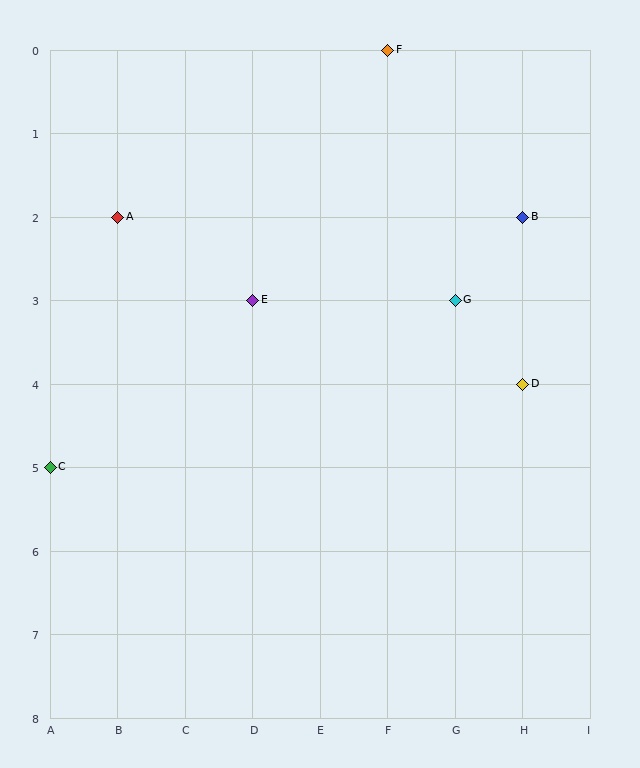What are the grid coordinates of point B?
Point B is at grid coordinates (H, 2).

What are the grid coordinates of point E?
Point E is at grid coordinates (D, 3).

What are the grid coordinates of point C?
Point C is at grid coordinates (A, 5).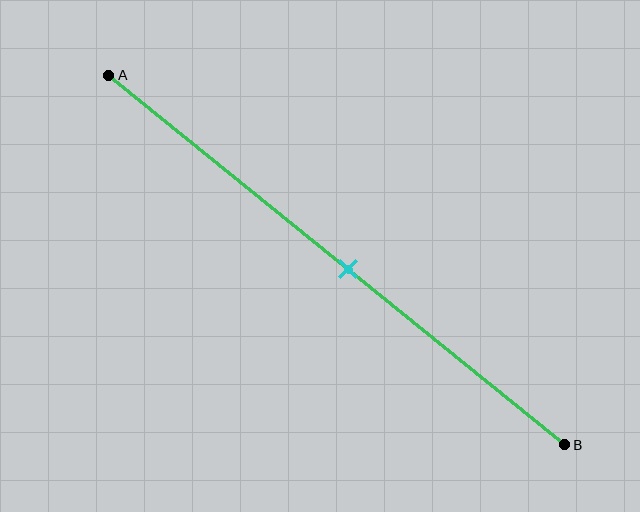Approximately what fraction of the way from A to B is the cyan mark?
The cyan mark is approximately 55% of the way from A to B.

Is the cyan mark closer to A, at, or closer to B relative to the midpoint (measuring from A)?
The cyan mark is approximately at the midpoint of segment AB.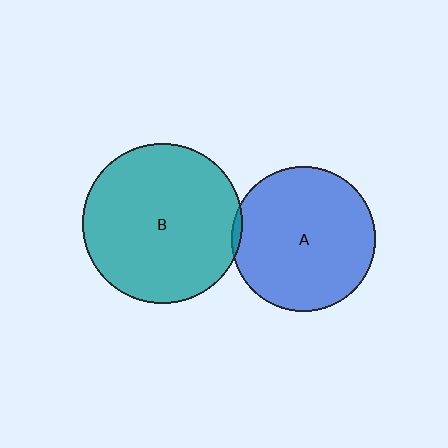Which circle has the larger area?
Circle B (teal).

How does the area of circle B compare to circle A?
Approximately 1.2 times.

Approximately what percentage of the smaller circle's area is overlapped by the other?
Approximately 5%.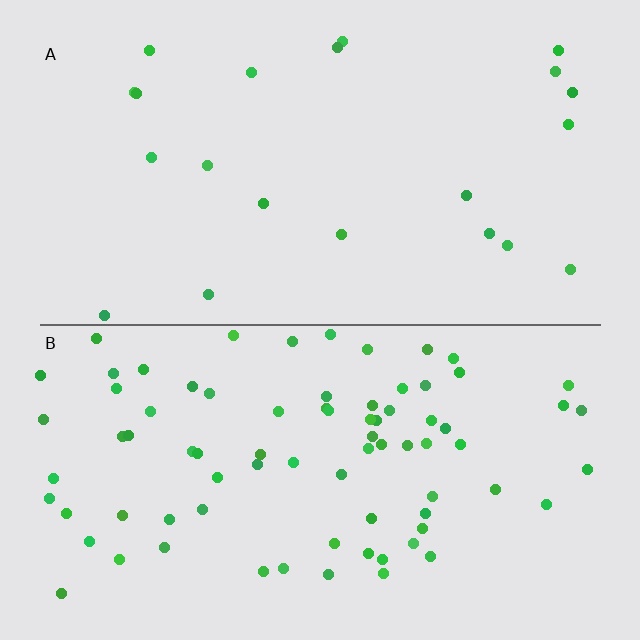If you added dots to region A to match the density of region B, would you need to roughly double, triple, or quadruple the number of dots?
Approximately quadruple.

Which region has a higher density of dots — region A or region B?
B (the bottom).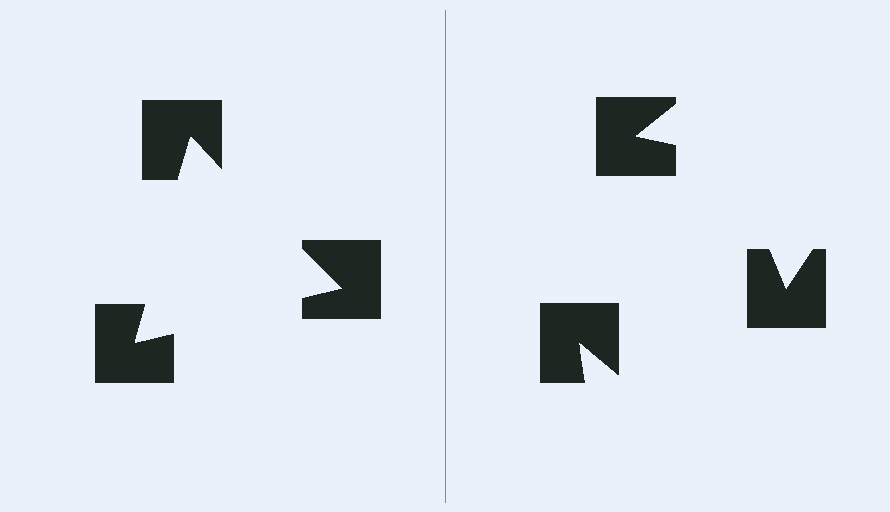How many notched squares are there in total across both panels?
6 — 3 on each side.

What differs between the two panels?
The notched squares are positioned identically on both sides; only the wedge orientations differ. On the left they align to a triangle; on the right they are misaligned.